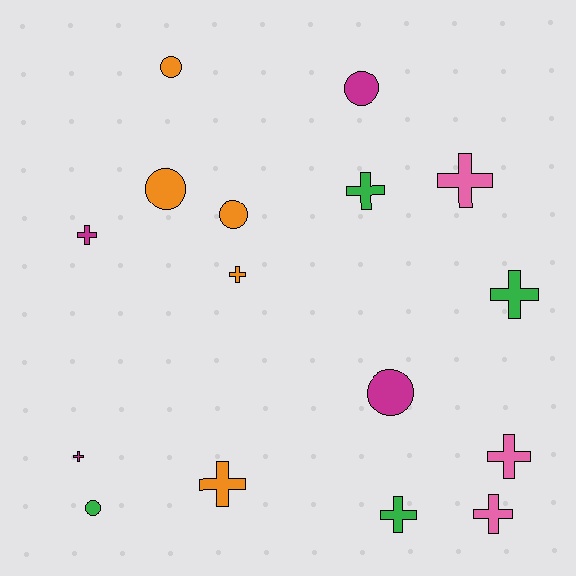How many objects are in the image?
There are 16 objects.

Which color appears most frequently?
Orange, with 5 objects.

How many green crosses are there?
There are 3 green crosses.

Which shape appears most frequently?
Cross, with 10 objects.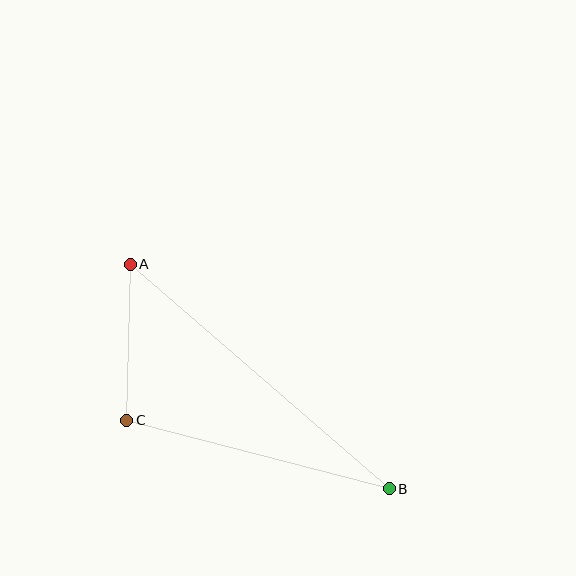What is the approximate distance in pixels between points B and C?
The distance between B and C is approximately 272 pixels.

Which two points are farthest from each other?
Points A and B are farthest from each other.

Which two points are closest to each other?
Points A and C are closest to each other.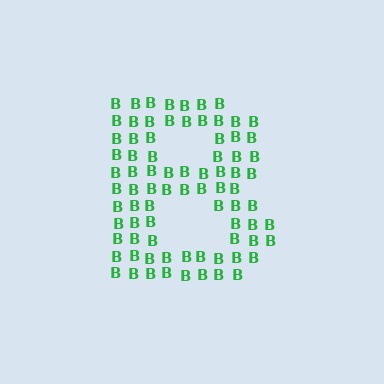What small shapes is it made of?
It is made of small letter B's.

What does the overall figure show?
The overall figure shows the letter B.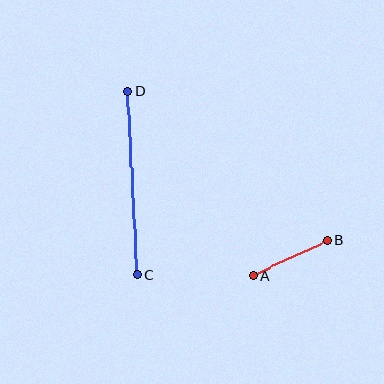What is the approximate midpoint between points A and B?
The midpoint is at approximately (290, 258) pixels.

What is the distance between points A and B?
The distance is approximately 82 pixels.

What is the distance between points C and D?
The distance is approximately 184 pixels.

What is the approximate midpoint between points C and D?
The midpoint is at approximately (132, 183) pixels.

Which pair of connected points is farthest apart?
Points C and D are farthest apart.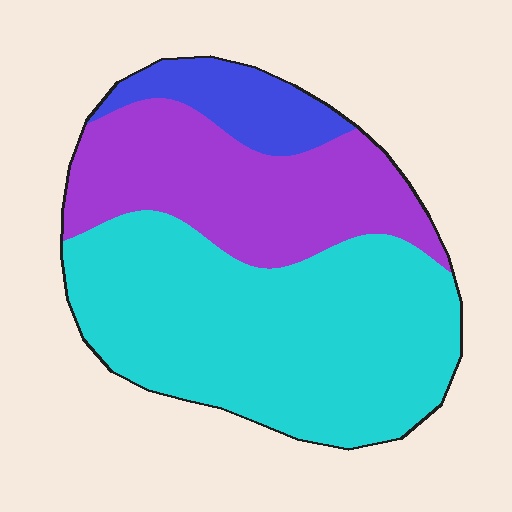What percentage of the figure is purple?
Purple covers 33% of the figure.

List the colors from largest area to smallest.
From largest to smallest: cyan, purple, blue.